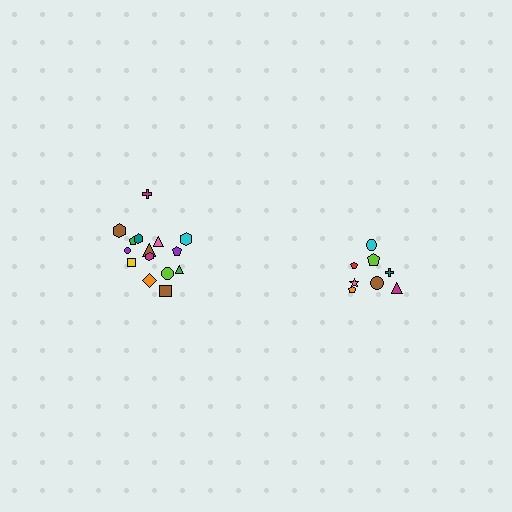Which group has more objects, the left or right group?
The left group.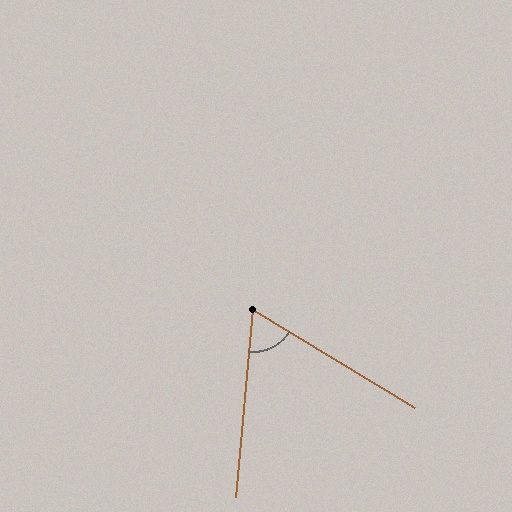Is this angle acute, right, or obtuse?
It is acute.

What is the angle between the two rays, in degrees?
Approximately 64 degrees.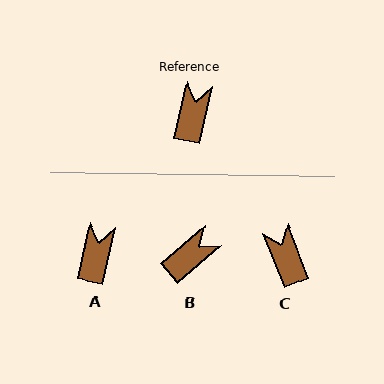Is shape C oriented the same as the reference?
No, it is off by about 34 degrees.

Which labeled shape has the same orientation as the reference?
A.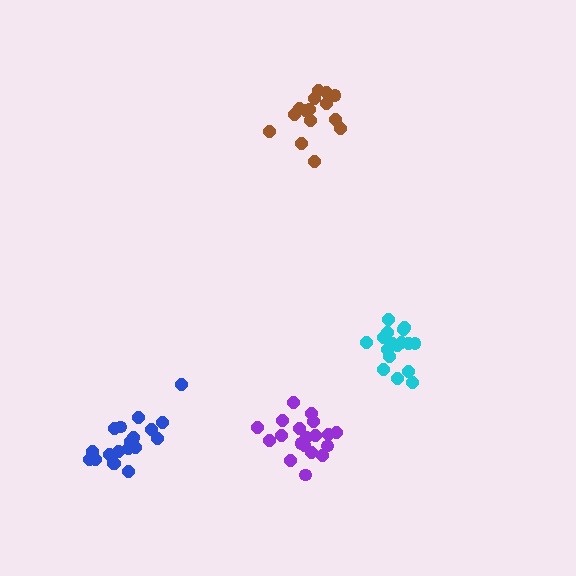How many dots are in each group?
Group 1: 20 dots, Group 2: 17 dots, Group 3: 19 dots, Group 4: 15 dots (71 total).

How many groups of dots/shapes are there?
There are 4 groups.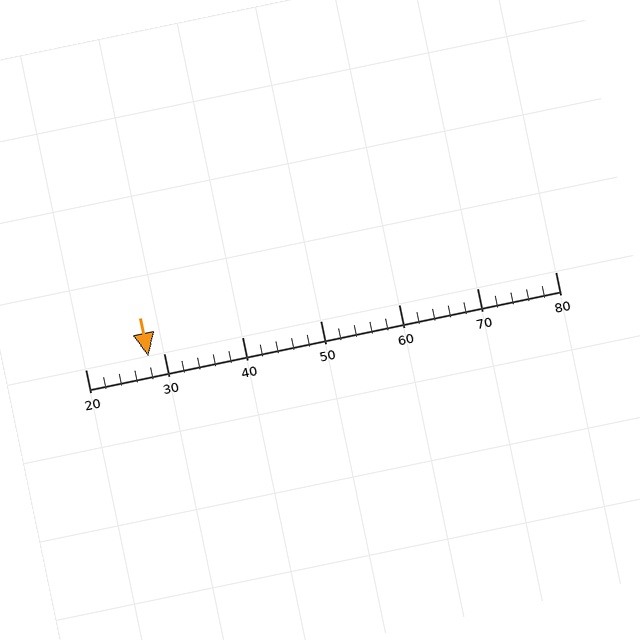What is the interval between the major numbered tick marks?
The major tick marks are spaced 10 units apart.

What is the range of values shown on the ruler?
The ruler shows values from 20 to 80.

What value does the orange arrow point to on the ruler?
The orange arrow points to approximately 28.